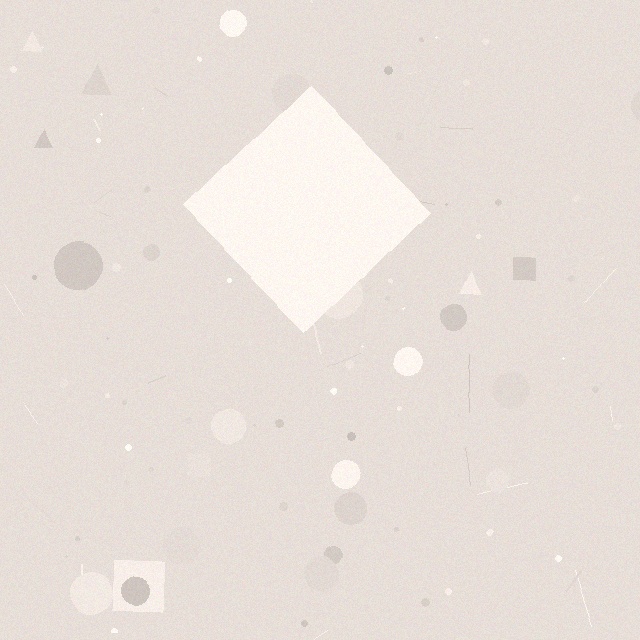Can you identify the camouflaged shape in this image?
The camouflaged shape is a diamond.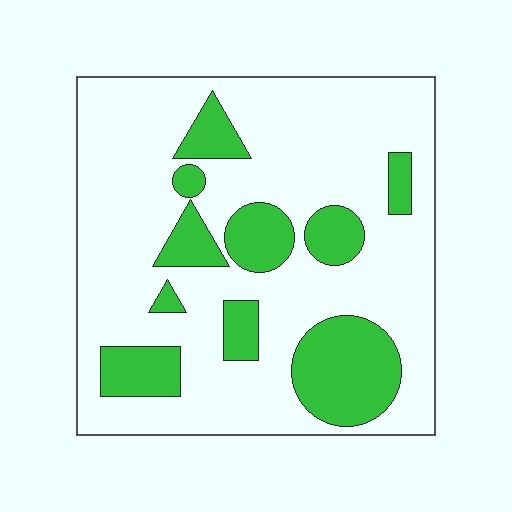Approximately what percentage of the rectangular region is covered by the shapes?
Approximately 25%.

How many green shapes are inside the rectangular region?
10.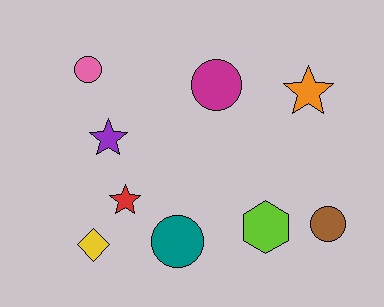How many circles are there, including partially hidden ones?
There are 4 circles.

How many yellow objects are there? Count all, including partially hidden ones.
There is 1 yellow object.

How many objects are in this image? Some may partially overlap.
There are 9 objects.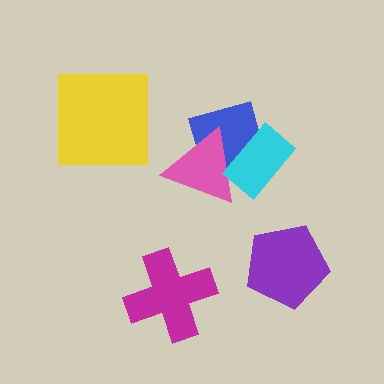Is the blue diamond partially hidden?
Yes, it is partially covered by another shape.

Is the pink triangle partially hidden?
Yes, it is partially covered by another shape.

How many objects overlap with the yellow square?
0 objects overlap with the yellow square.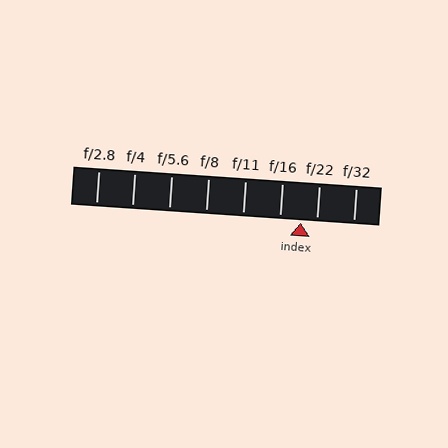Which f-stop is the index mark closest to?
The index mark is closest to f/22.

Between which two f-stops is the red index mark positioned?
The index mark is between f/16 and f/22.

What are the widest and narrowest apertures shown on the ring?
The widest aperture shown is f/2.8 and the narrowest is f/32.